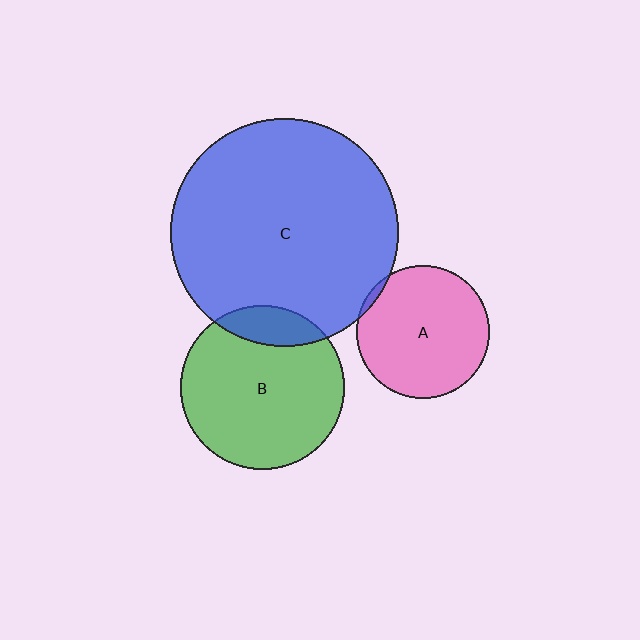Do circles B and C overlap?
Yes.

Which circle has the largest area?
Circle C (blue).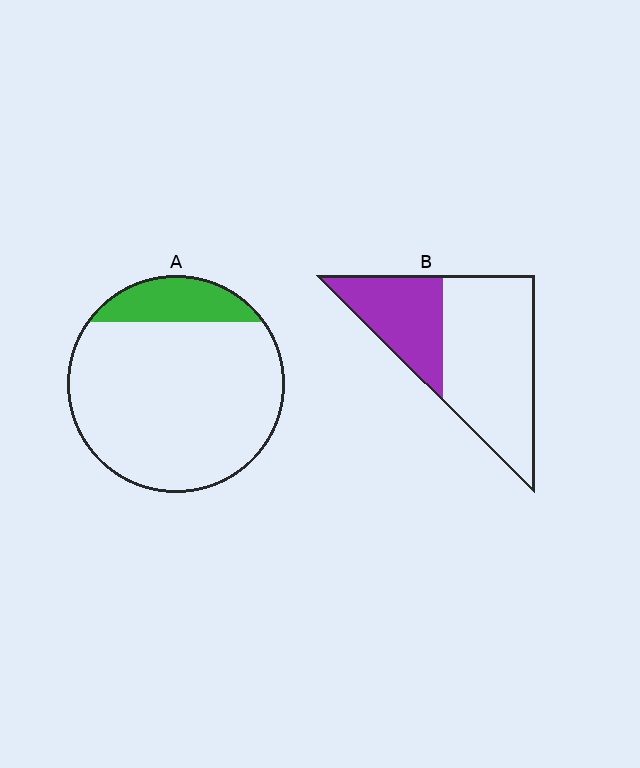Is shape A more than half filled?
No.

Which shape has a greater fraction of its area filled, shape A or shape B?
Shape B.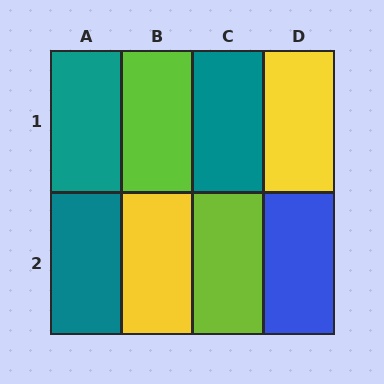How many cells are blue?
1 cell is blue.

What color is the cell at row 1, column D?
Yellow.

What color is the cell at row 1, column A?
Teal.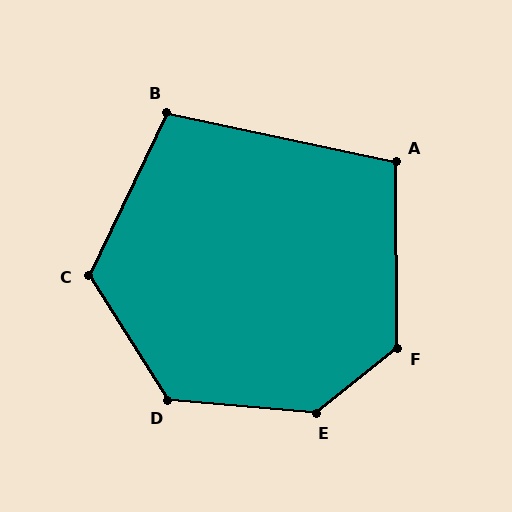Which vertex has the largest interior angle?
E, at approximately 136 degrees.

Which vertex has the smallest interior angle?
A, at approximately 103 degrees.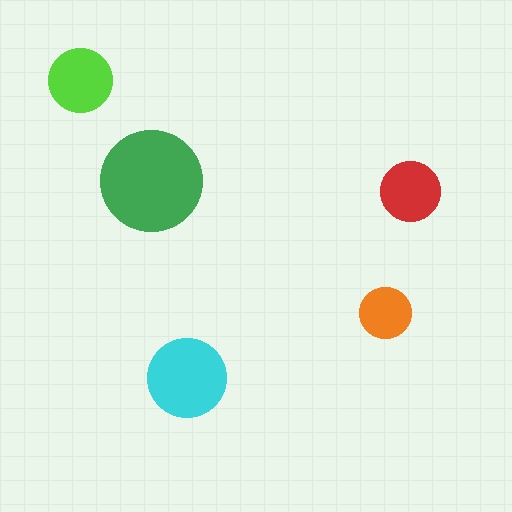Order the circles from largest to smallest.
the green one, the cyan one, the lime one, the red one, the orange one.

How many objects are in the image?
There are 5 objects in the image.